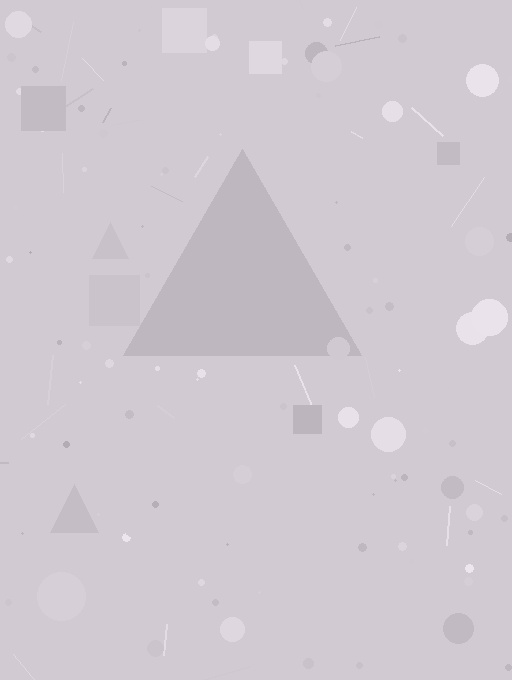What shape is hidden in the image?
A triangle is hidden in the image.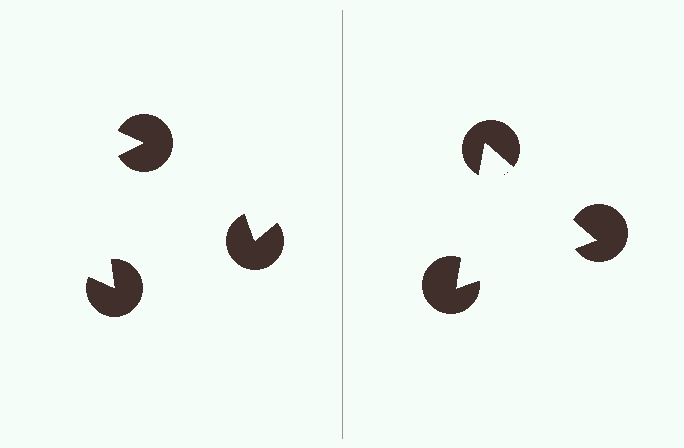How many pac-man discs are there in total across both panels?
6 — 3 on each side.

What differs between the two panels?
The pac-man discs are positioned identically on both sides; only the wedge orientations differ. On the right they align to a triangle; on the left they are misaligned.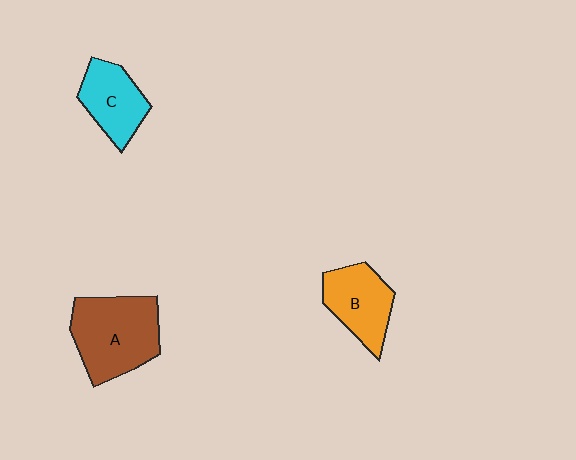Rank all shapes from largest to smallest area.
From largest to smallest: A (brown), B (orange), C (cyan).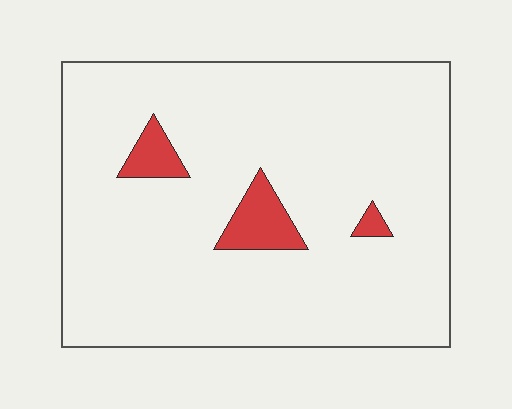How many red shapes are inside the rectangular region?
3.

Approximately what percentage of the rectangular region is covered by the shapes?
Approximately 5%.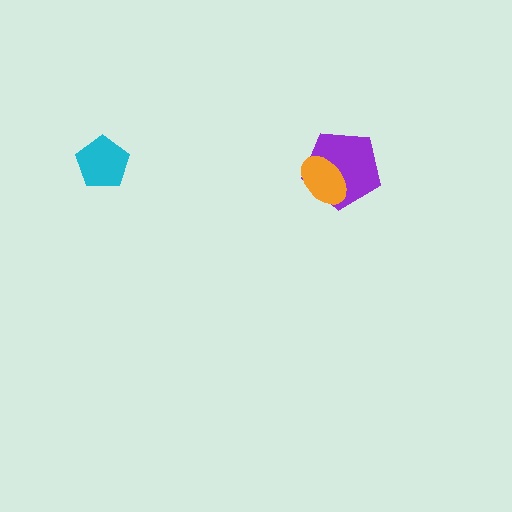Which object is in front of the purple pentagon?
The orange ellipse is in front of the purple pentagon.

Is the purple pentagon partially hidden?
Yes, it is partially covered by another shape.